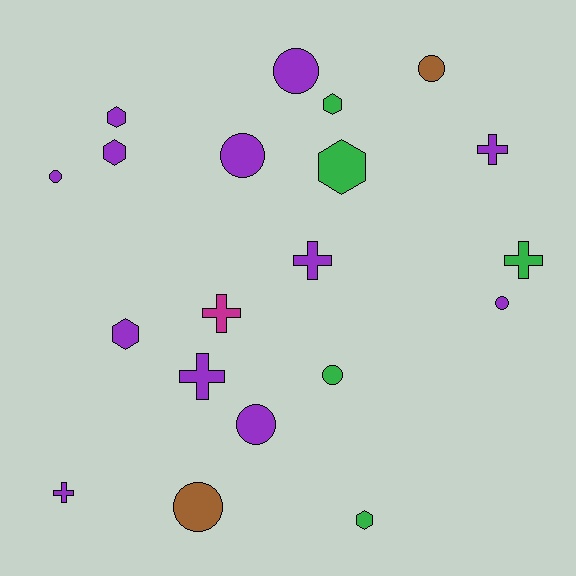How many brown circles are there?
There are 2 brown circles.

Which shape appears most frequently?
Circle, with 8 objects.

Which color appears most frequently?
Purple, with 12 objects.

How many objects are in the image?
There are 20 objects.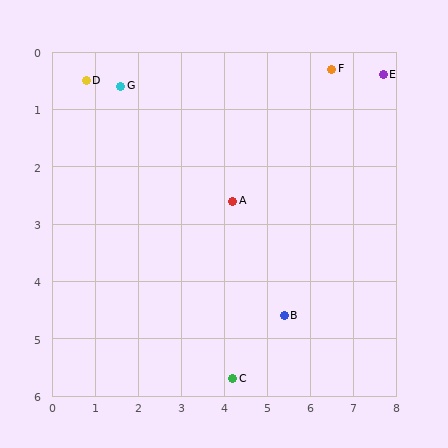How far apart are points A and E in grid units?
Points A and E are about 4.1 grid units apart.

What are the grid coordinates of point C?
Point C is at approximately (4.2, 5.7).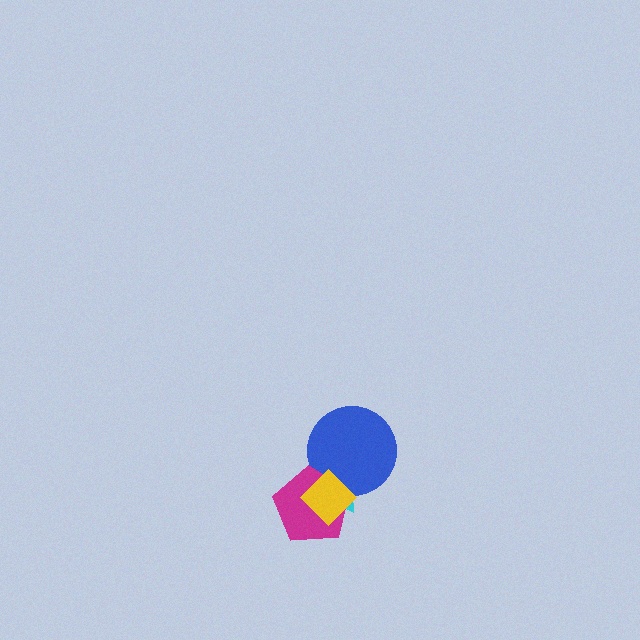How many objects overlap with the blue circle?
3 objects overlap with the blue circle.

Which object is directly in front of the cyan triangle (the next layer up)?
The blue circle is directly in front of the cyan triangle.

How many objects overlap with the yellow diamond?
3 objects overlap with the yellow diamond.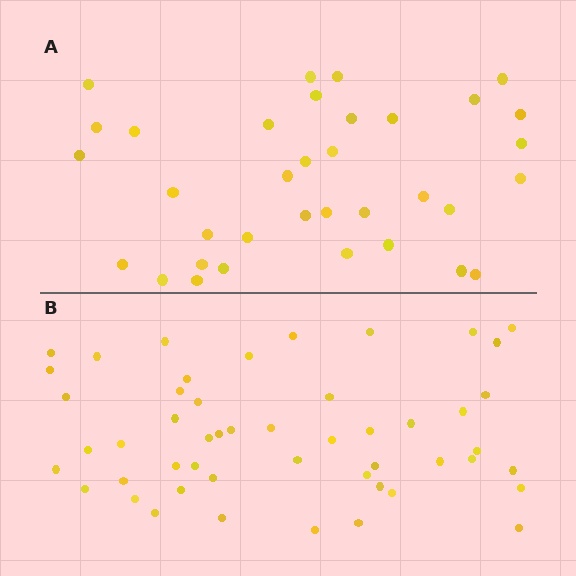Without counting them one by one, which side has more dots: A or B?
Region B (the bottom region) has more dots.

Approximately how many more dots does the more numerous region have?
Region B has approximately 15 more dots than region A.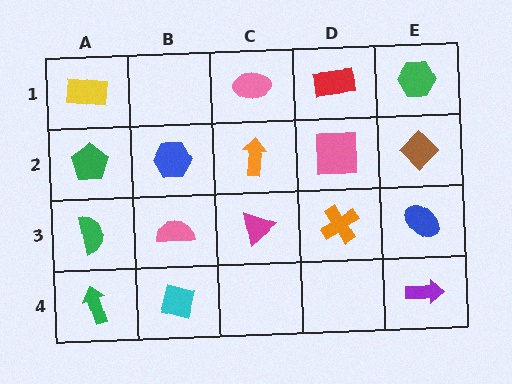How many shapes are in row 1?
4 shapes.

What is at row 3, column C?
A magenta triangle.